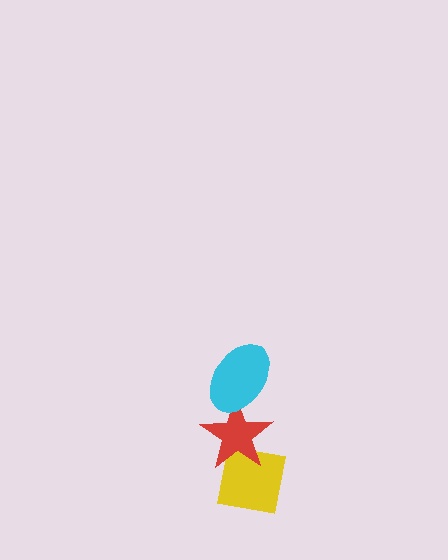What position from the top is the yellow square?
The yellow square is 3rd from the top.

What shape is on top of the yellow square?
The red star is on top of the yellow square.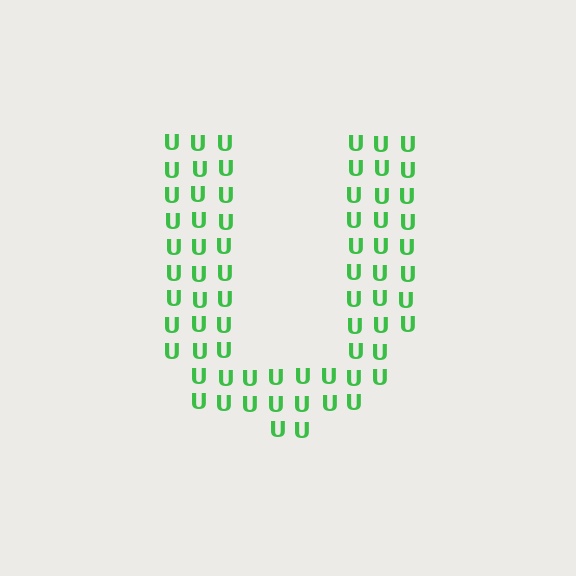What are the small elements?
The small elements are letter U's.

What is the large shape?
The large shape is the letter U.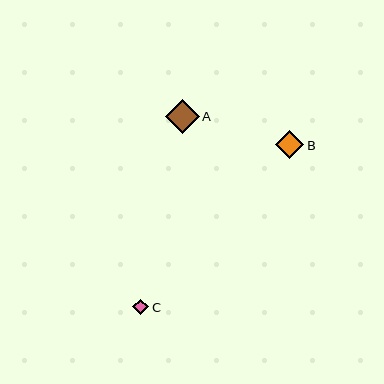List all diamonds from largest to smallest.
From largest to smallest: A, B, C.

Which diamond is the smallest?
Diamond C is the smallest with a size of approximately 16 pixels.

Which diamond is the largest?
Diamond A is the largest with a size of approximately 34 pixels.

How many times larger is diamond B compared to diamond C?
Diamond B is approximately 1.8 times the size of diamond C.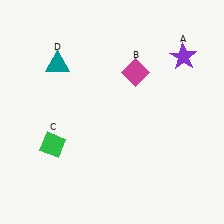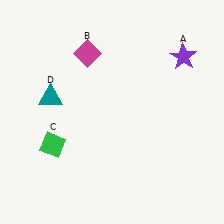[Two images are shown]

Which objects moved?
The objects that moved are: the magenta diamond (B), the teal triangle (D).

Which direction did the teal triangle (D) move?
The teal triangle (D) moved down.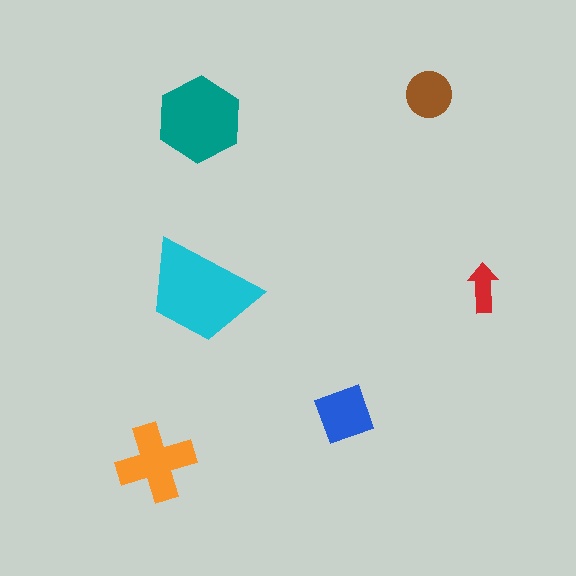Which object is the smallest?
The red arrow.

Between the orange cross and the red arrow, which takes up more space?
The orange cross.